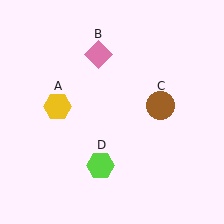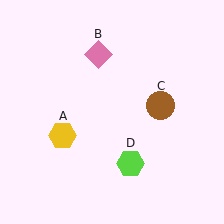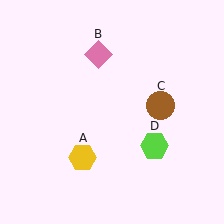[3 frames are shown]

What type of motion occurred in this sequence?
The yellow hexagon (object A), lime hexagon (object D) rotated counterclockwise around the center of the scene.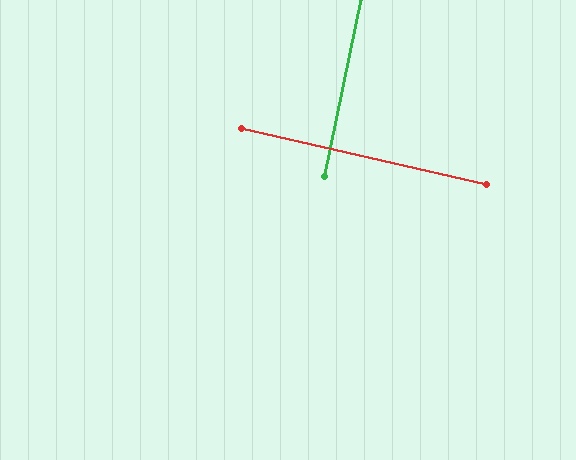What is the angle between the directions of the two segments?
Approximately 89 degrees.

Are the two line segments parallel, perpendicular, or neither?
Perpendicular — they meet at approximately 89°.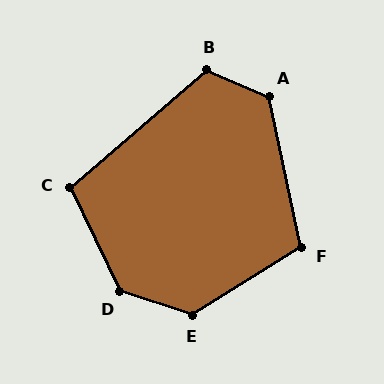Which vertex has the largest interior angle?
D, at approximately 134 degrees.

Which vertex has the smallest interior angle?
C, at approximately 105 degrees.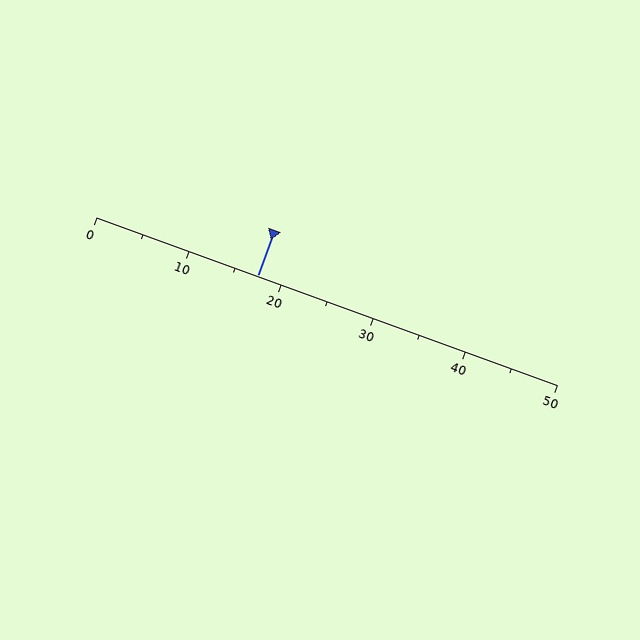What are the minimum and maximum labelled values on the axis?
The axis runs from 0 to 50.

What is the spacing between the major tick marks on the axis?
The major ticks are spaced 10 apart.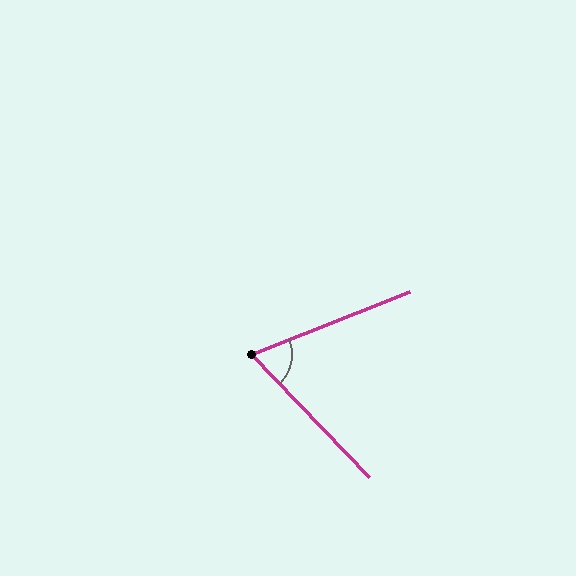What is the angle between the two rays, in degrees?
Approximately 68 degrees.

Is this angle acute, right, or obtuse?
It is acute.